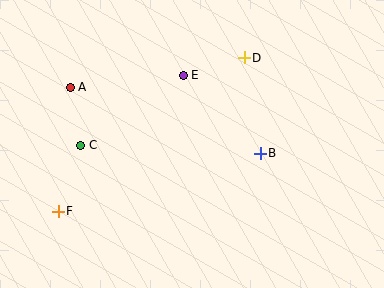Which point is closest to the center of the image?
Point B at (260, 153) is closest to the center.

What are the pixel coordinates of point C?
Point C is at (81, 145).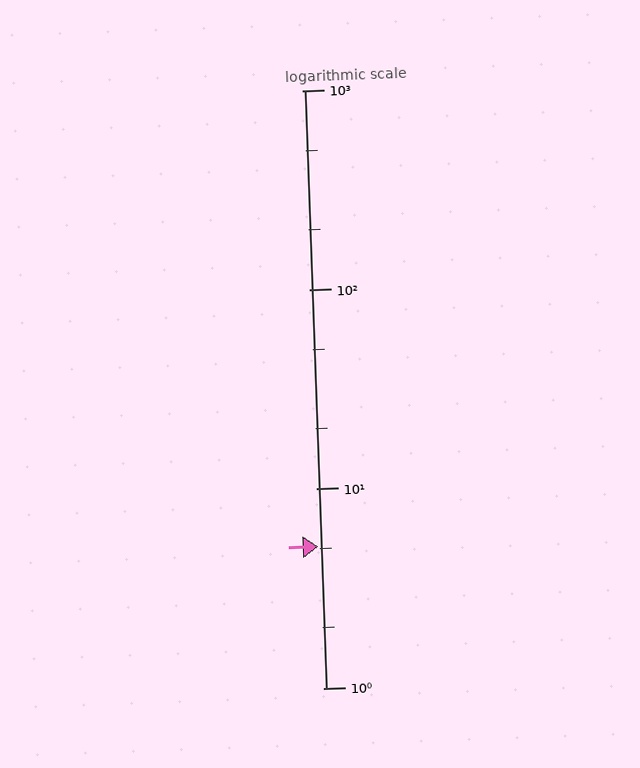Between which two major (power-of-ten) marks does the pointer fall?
The pointer is between 1 and 10.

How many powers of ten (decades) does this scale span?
The scale spans 3 decades, from 1 to 1000.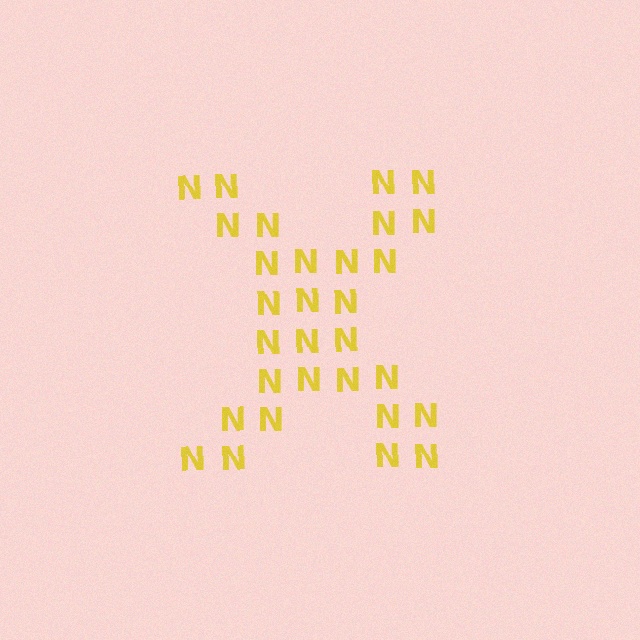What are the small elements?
The small elements are letter N's.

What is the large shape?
The large shape is the letter X.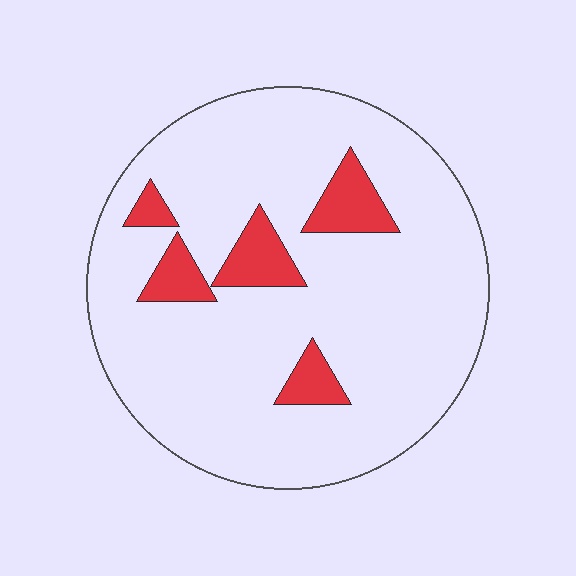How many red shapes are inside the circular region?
5.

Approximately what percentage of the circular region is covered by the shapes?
Approximately 10%.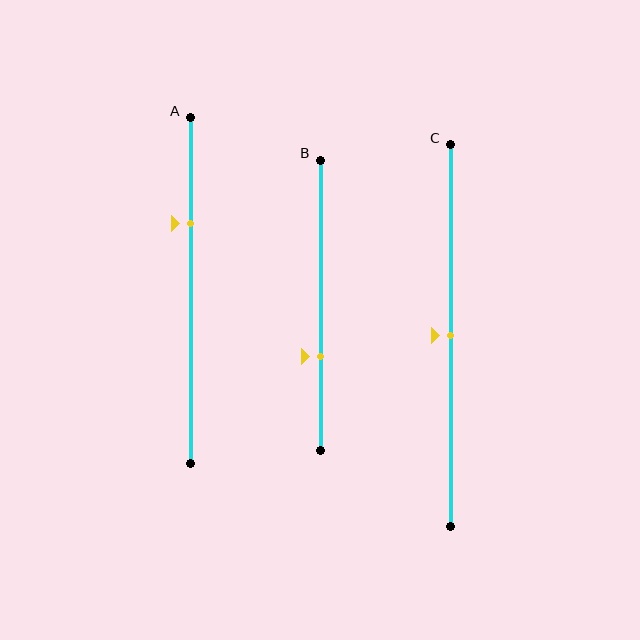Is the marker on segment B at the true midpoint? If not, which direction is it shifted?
No, the marker on segment B is shifted downward by about 18% of the segment length.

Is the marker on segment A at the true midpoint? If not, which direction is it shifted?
No, the marker on segment A is shifted upward by about 19% of the segment length.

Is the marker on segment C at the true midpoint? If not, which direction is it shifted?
Yes, the marker on segment C is at the true midpoint.